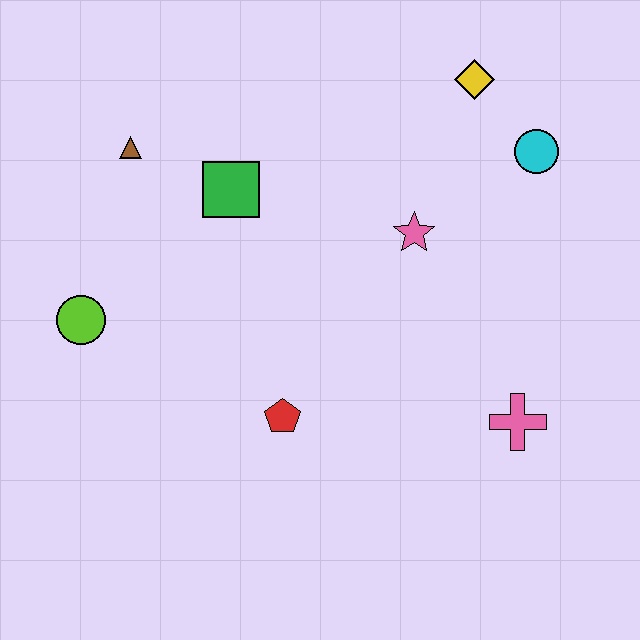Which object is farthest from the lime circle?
The cyan circle is farthest from the lime circle.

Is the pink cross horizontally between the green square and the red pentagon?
No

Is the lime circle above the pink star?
No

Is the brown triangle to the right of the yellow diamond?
No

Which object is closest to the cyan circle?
The yellow diamond is closest to the cyan circle.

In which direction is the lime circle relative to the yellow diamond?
The lime circle is to the left of the yellow diamond.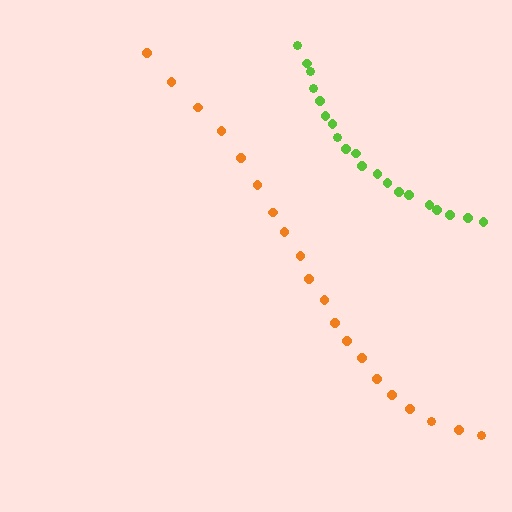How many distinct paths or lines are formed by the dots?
There are 2 distinct paths.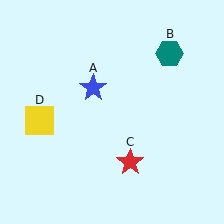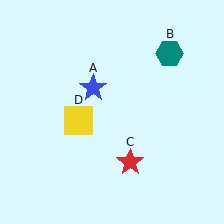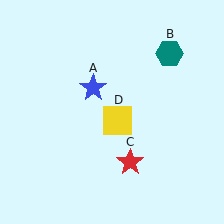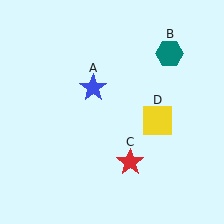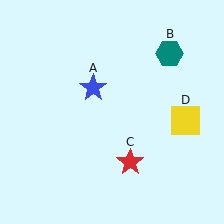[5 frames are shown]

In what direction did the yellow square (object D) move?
The yellow square (object D) moved right.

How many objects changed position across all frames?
1 object changed position: yellow square (object D).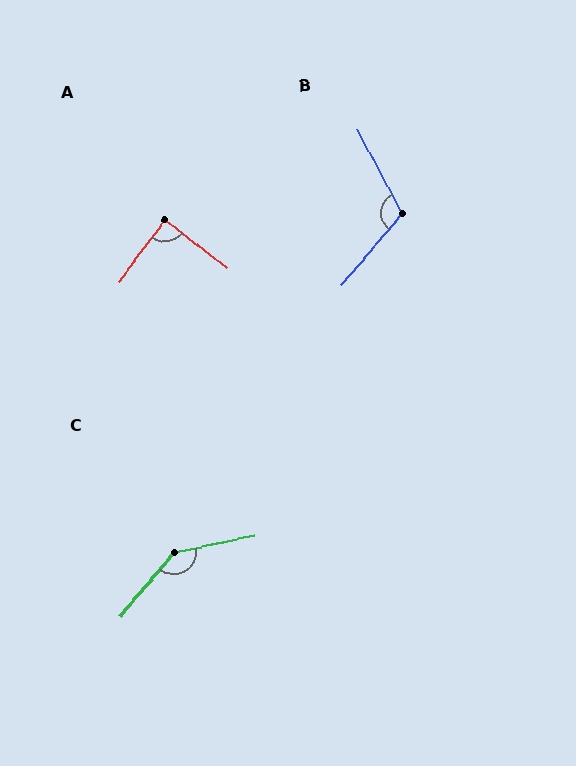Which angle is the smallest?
A, at approximately 89 degrees.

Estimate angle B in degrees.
Approximately 112 degrees.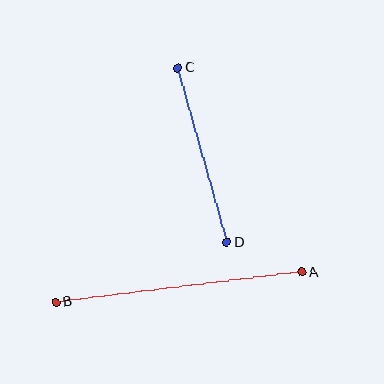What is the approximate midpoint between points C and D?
The midpoint is at approximately (202, 155) pixels.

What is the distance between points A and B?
The distance is approximately 248 pixels.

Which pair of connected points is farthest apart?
Points A and B are farthest apart.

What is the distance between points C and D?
The distance is approximately 181 pixels.